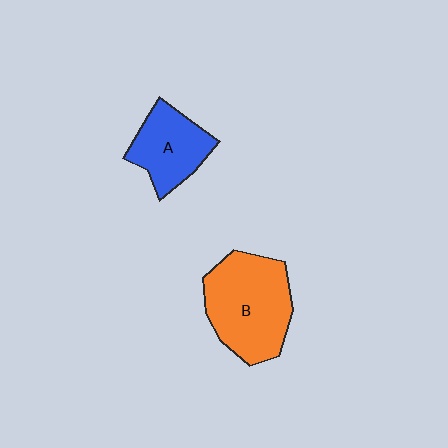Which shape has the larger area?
Shape B (orange).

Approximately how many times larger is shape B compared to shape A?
Approximately 1.6 times.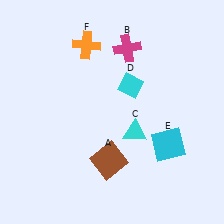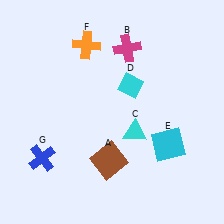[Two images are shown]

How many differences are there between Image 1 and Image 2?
There is 1 difference between the two images.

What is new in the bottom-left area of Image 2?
A blue cross (G) was added in the bottom-left area of Image 2.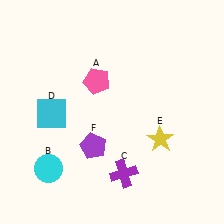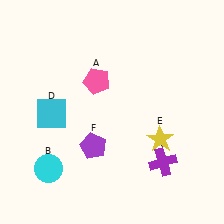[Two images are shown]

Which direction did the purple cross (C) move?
The purple cross (C) moved right.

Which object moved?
The purple cross (C) moved right.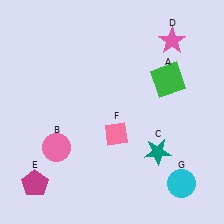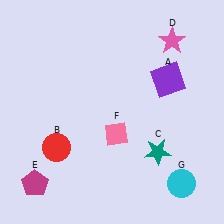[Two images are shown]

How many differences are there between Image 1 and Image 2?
There are 2 differences between the two images.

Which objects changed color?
A changed from green to purple. B changed from pink to red.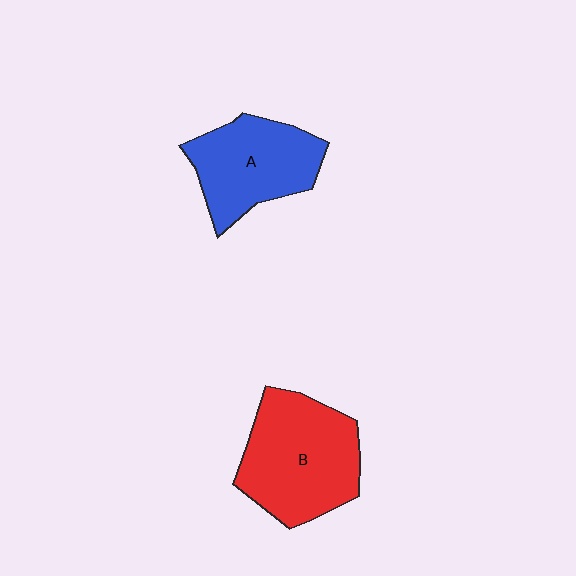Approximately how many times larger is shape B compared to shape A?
Approximately 1.2 times.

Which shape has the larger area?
Shape B (red).